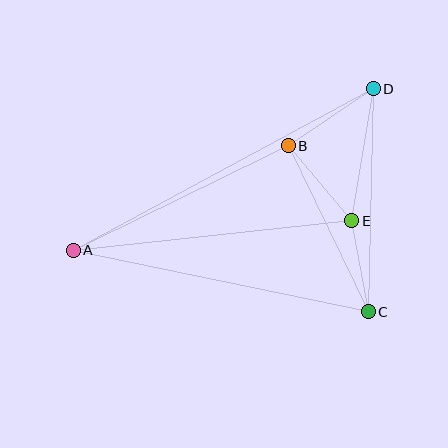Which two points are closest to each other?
Points C and E are closest to each other.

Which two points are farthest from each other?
Points A and D are farthest from each other.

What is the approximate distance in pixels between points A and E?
The distance between A and E is approximately 280 pixels.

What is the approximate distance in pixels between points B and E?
The distance between B and E is approximately 98 pixels.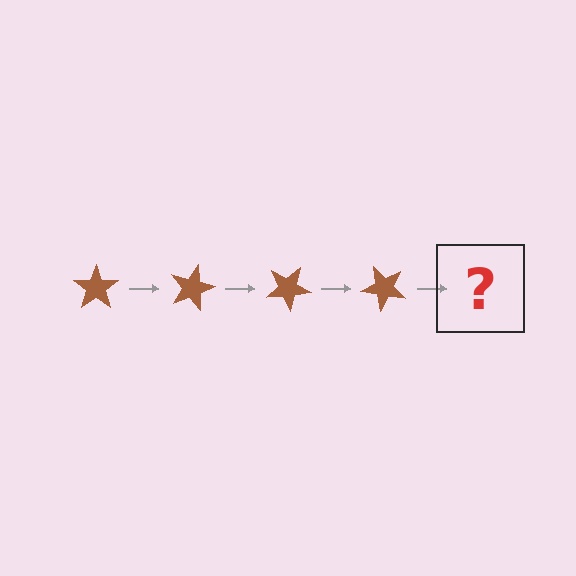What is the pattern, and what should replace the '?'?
The pattern is that the star rotates 15 degrees each step. The '?' should be a brown star rotated 60 degrees.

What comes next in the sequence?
The next element should be a brown star rotated 60 degrees.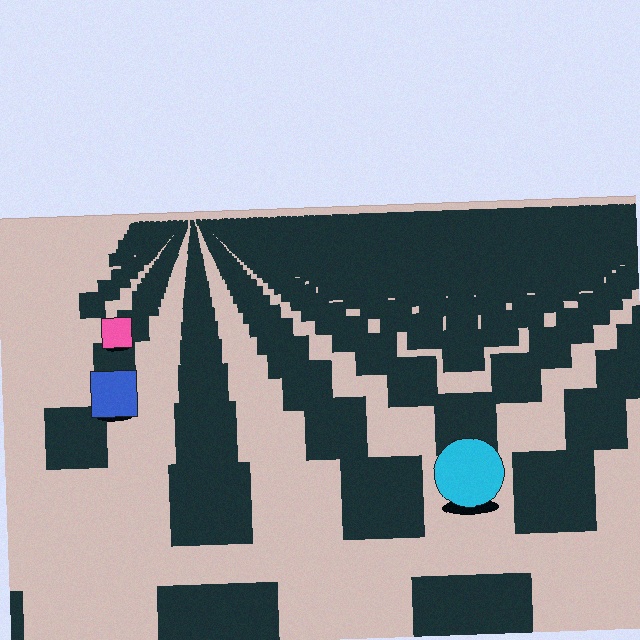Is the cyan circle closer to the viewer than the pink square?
Yes. The cyan circle is closer — you can tell from the texture gradient: the ground texture is coarser near it.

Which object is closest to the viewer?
The cyan circle is closest. The texture marks near it are larger and more spread out.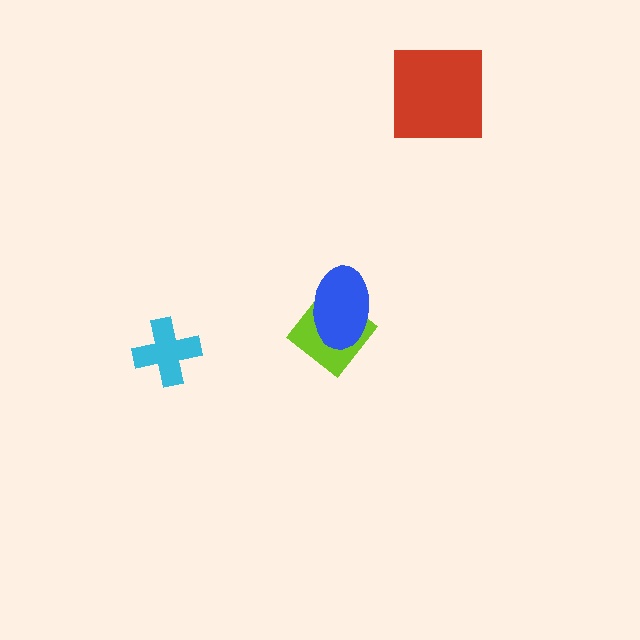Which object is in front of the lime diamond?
The blue ellipse is in front of the lime diamond.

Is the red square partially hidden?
No, no other shape covers it.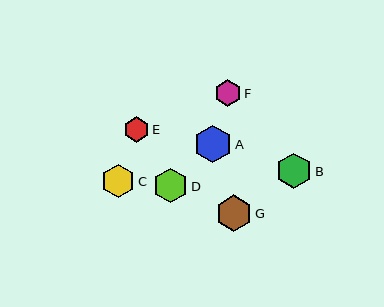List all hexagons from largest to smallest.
From largest to smallest: A, G, B, D, C, F, E.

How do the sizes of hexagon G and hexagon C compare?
Hexagon G and hexagon C are approximately the same size.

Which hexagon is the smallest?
Hexagon E is the smallest with a size of approximately 26 pixels.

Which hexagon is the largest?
Hexagon A is the largest with a size of approximately 37 pixels.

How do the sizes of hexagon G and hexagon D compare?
Hexagon G and hexagon D are approximately the same size.